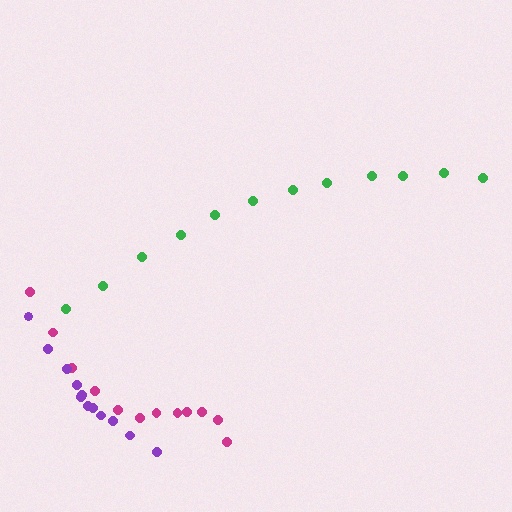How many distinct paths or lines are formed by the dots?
There are 3 distinct paths.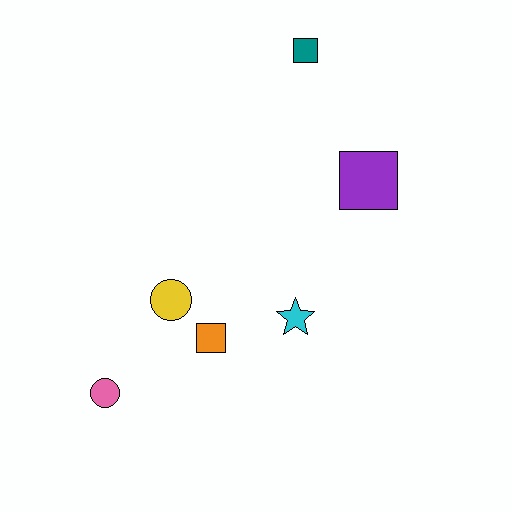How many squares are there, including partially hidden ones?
There are 3 squares.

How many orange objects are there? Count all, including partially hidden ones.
There is 1 orange object.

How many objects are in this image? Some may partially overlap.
There are 6 objects.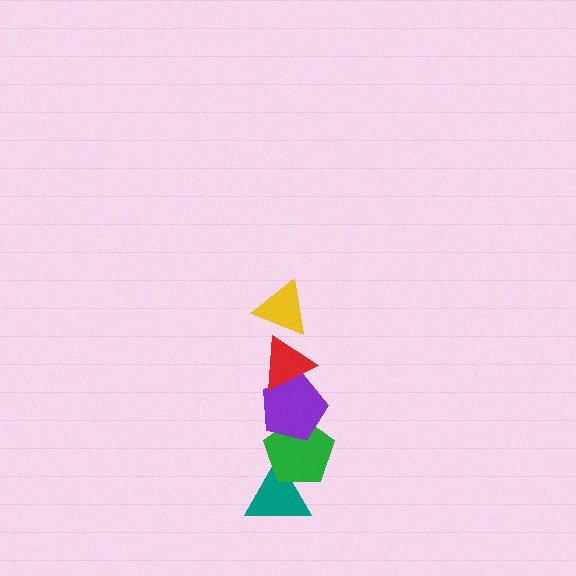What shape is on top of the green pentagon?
The purple pentagon is on top of the green pentagon.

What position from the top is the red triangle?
The red triangle is 2nd from the top.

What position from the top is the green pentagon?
The green pentagon is 4th from the top.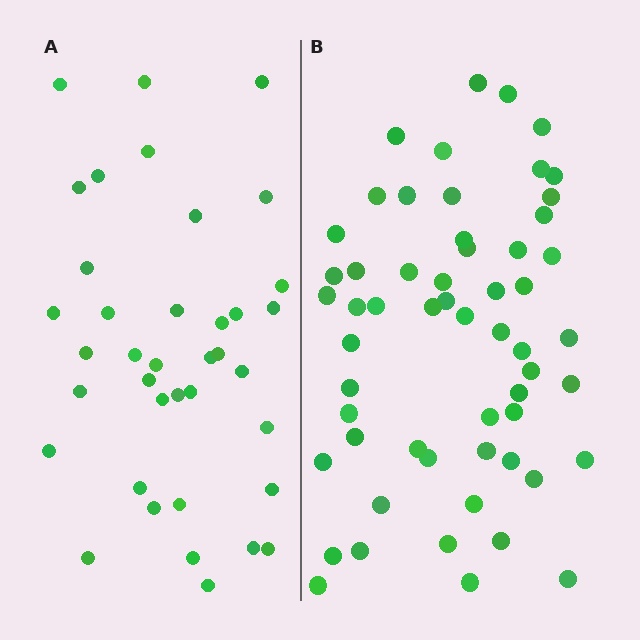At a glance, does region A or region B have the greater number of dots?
Region B (the right region) has more dots.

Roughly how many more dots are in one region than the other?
Region B has approximately 20 more dots than region A.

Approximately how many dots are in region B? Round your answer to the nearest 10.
About 60 dots. (The exact count is 57, which rounds to 60.)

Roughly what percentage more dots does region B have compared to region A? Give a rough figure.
About 50% more.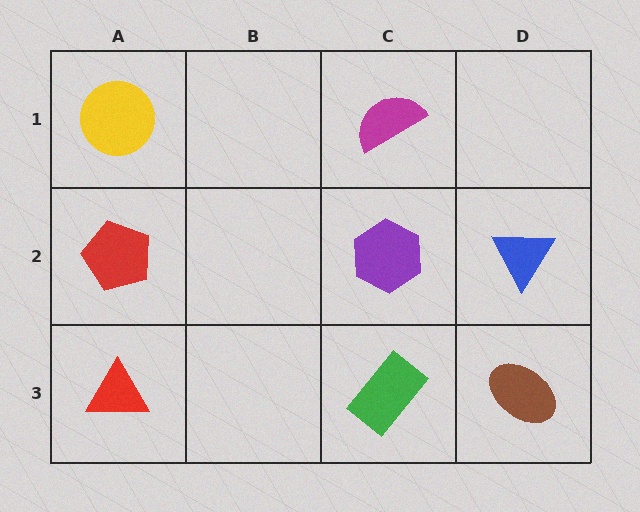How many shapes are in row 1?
2 shapes.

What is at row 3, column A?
A red triangle.